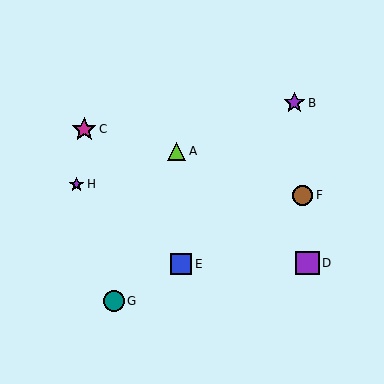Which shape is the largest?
The magenta star (labeled C) is the largest.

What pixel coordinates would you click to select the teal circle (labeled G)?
Click at (114, 301) to select the teal circle G.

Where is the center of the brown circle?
The center of the brown circle is at (302, 195).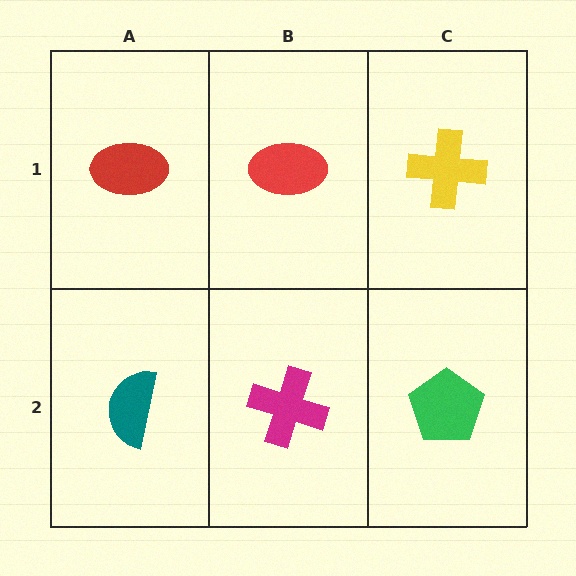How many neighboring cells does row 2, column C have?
2.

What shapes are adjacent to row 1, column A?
A teal semicircle (row 2, column A), a red ellipse (row 1, column B).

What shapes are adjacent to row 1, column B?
A magenta cross (row 2, column B), a red ellipse (row 1, column A), a yellow cross (row 1, column C).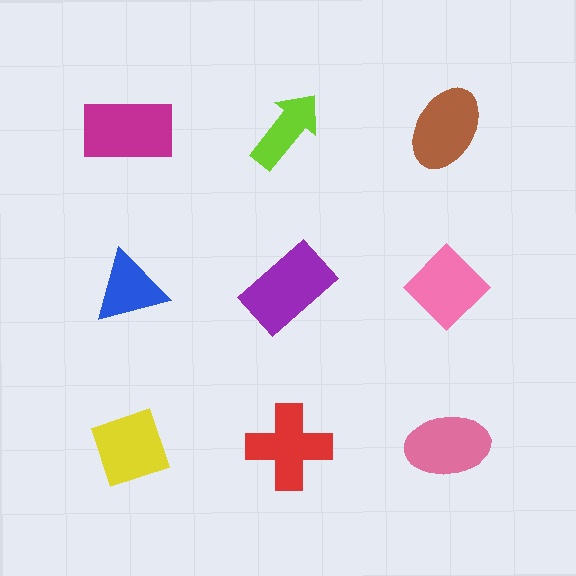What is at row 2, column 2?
A purple rectangle.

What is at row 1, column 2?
A lime arrow.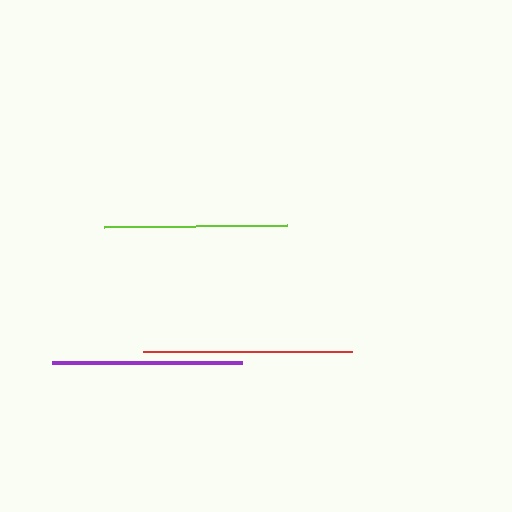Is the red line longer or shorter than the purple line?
The red line is longer than the purple line.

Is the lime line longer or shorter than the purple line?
The purple line is longer than the lime line.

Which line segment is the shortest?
The lime line is the shortest at approximately 183 pixels.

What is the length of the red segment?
The red segment is approximately 209 pixels long.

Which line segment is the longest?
The red line is the longest at approximately 209 pixels.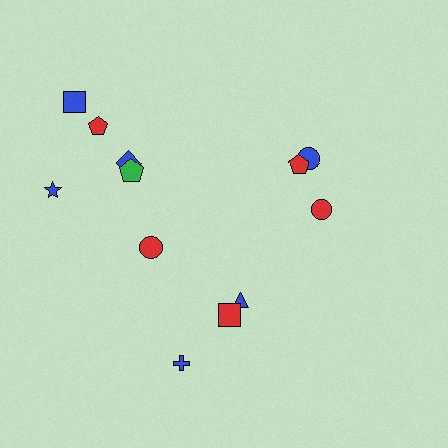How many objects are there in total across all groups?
There are 12 objects.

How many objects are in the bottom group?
There are 4 objects.